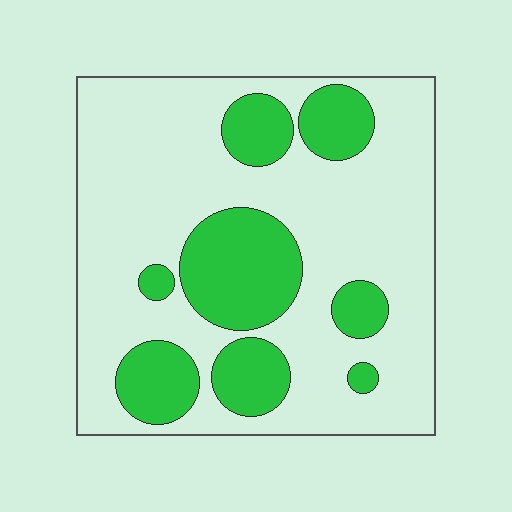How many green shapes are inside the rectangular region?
8.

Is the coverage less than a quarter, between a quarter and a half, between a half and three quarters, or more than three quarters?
Between a quarter and a half.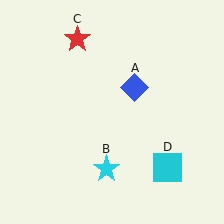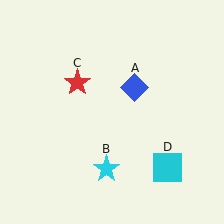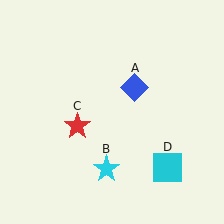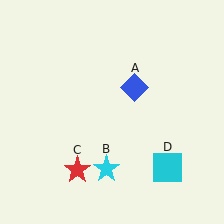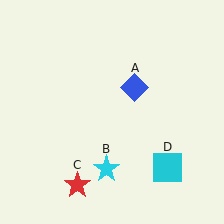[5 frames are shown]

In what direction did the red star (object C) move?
The red star (object C) moved down.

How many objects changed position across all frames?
1 object changed position: red star (object C).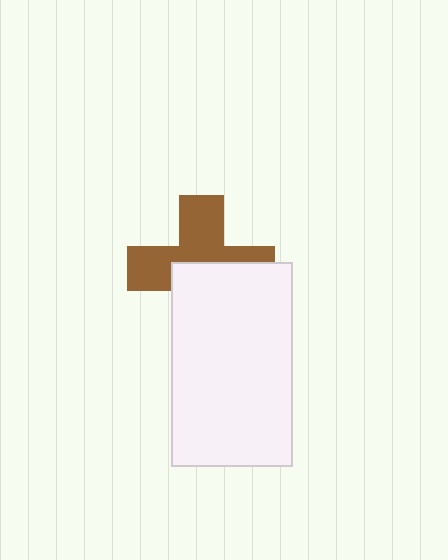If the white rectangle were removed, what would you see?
You would see the complete brown cross.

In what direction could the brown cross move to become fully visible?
The brown cross could move up. That would shift it out from behind the white rectangle entirely.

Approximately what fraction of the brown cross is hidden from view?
Roughly 48% of the brown cross is hidden behind the white rectangle.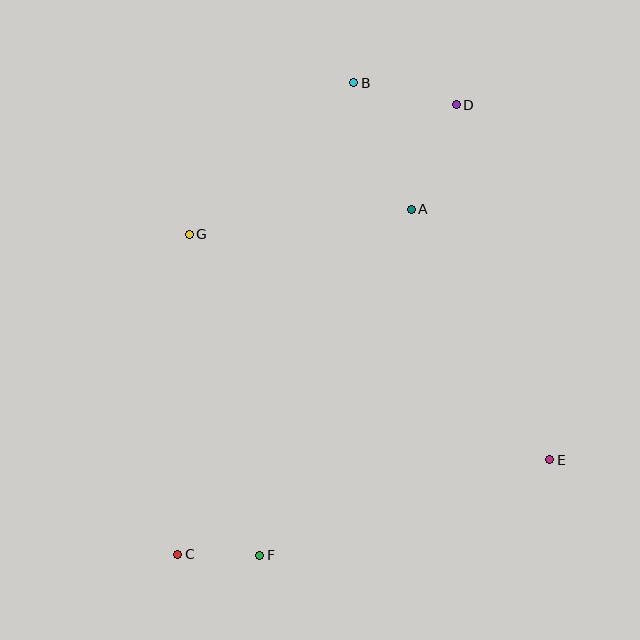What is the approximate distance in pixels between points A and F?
The distance between A and F is approximately 378 pixels.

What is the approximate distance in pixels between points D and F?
The distance between D and F is approximately 492 pixels.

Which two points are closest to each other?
Points C and F are closest to each other.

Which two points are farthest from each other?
Points C and D are farthest from each other.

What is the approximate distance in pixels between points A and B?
The distance between A and B is approximately 139 pixels.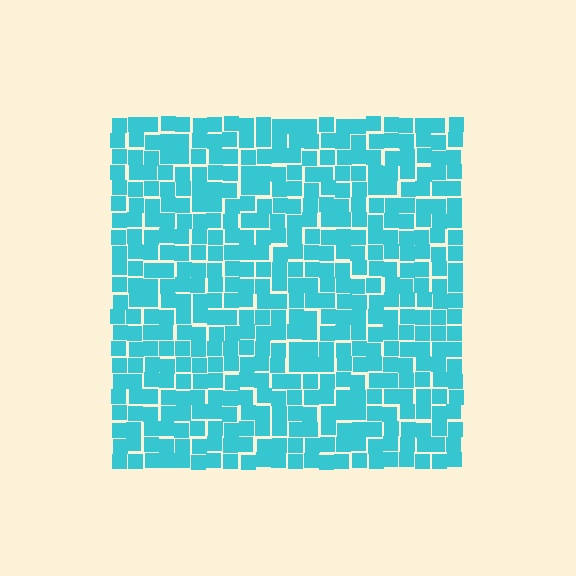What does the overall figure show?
The overall figure shows a square.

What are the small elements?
The small elements are squares.